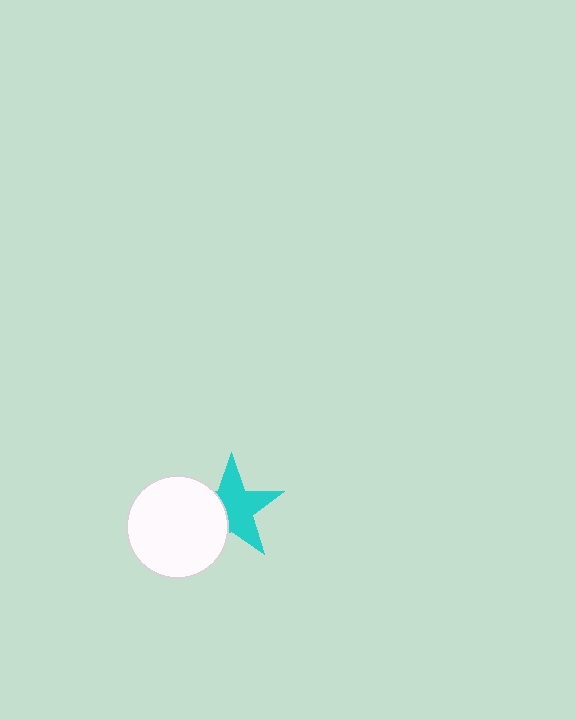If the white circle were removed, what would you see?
You would see the complete cyan star.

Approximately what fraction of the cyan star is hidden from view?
Roughly 36% of the cyan star is hidden behind the white circle.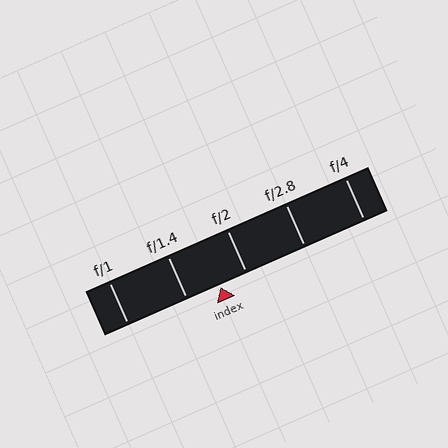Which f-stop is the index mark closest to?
The index mark is closest to f/2.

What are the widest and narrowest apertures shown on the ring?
The widest aperture shown is f/1 and the narrowest is f/4.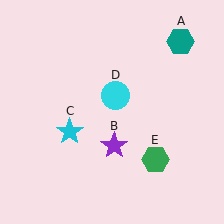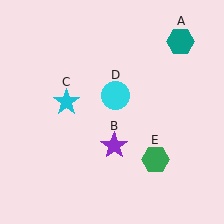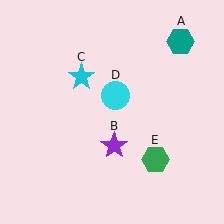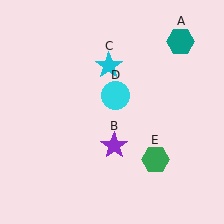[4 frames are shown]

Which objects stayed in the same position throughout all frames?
Teal hexagon (object A) and purple star (object B) and cyan circle (object D) and green hexagon (object E) remained stationary.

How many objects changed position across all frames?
1 object changed position: cyan star (object C).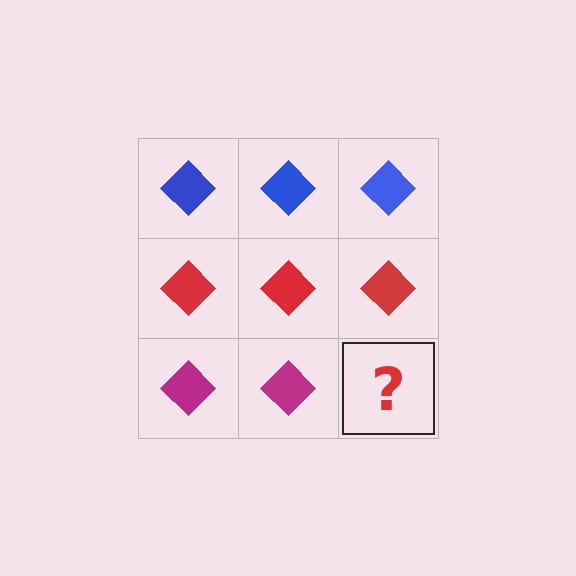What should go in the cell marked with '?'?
The missing cell should contain a magenta diamond.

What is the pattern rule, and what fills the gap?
The rule is that each row has a consistent color. The gap should be filled with a magenta diamond.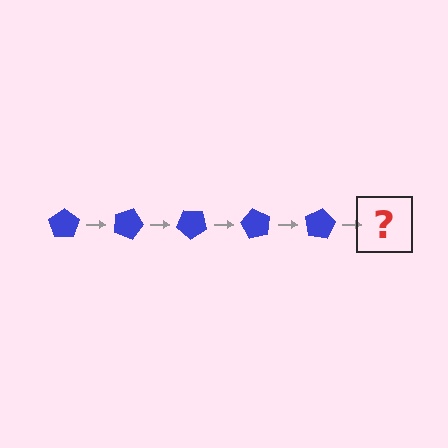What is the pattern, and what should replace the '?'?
The pattern is that the pentagon rotates 20 degrees each step. The '?' should be a blue pentagon rotated 100 degrees.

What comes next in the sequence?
The next element should be a blue pentagon rotated 100 degrees.